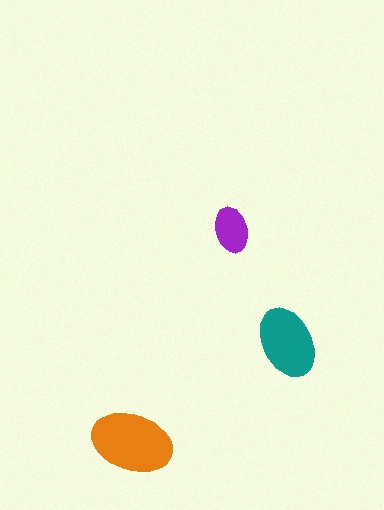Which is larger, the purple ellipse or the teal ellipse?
The teal one.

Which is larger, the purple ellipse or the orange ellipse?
The orange one.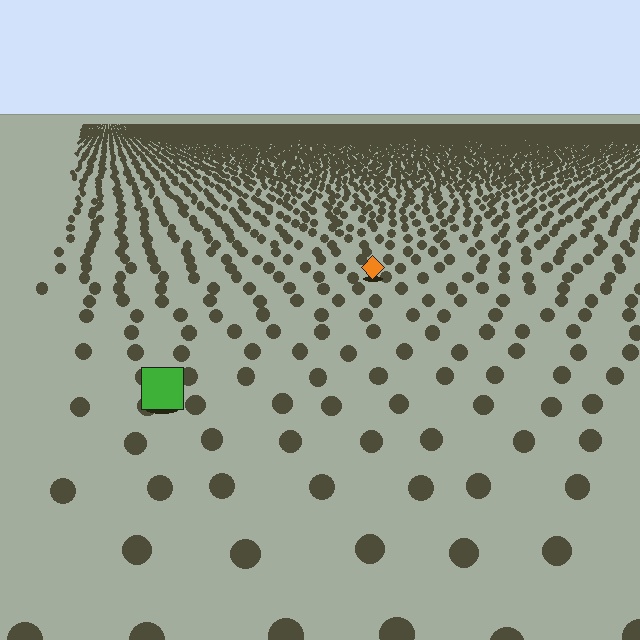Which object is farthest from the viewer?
The orange diamond is farthest from the viewer. It appears smaller and the ground texture around it is denser.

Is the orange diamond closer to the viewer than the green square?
No. The green square is closer — you can tell from the texture gradient: the ground texture is coarser near it.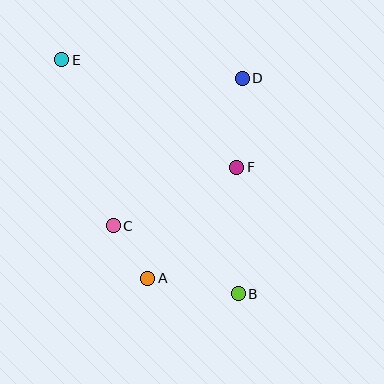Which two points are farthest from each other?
Points B and E are farthest from each other.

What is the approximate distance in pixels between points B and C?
The distance between B and C is approximately 142 pixels.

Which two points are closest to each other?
Points A and C are closest to each other.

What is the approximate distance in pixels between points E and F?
The distance between E and F is approximately 206 pixels.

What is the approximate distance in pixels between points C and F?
The distance between C and F is approximately 137 pixels.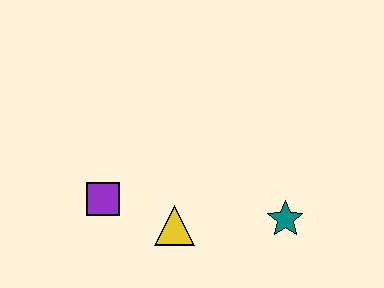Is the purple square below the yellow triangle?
No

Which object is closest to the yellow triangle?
The purple square is closest to the yellow triangle.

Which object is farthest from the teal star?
The purple square is farthest from the teal star.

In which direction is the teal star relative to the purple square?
The teal star is to the right of the purple square.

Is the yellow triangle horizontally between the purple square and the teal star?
Yes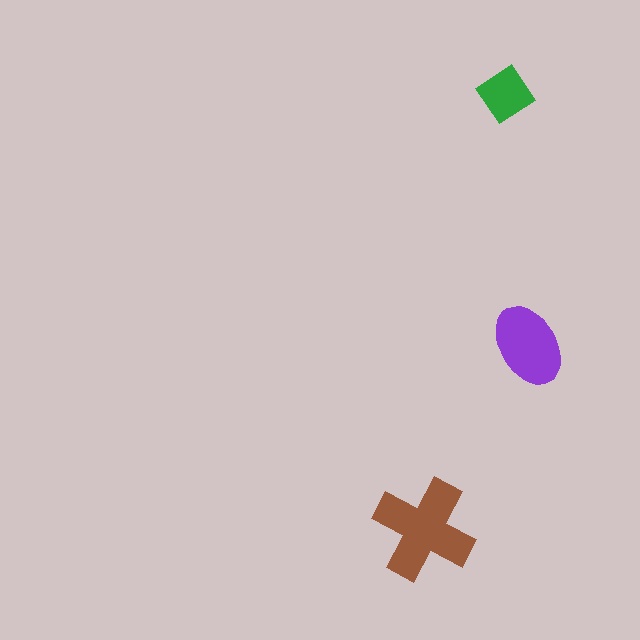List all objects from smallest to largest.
The green diamond, the purple ellipse, the brown cross.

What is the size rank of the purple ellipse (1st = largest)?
2nd.